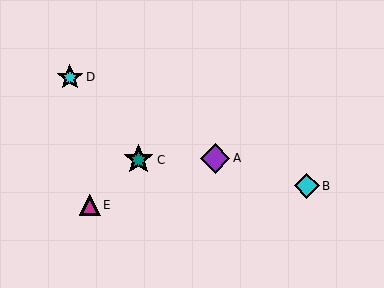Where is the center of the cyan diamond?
The center of the cyan diamond is at (307, 186).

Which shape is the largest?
The teal star (labeled C) is the largest.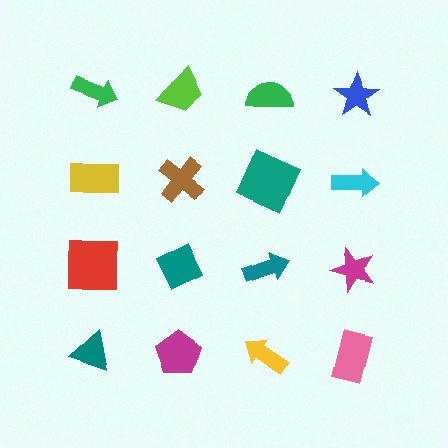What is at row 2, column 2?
A brown cross.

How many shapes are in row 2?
4 shapes.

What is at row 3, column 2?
A teal diamond.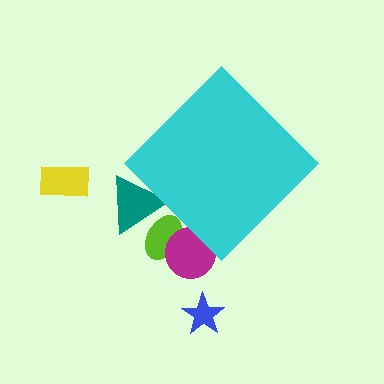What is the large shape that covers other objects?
A cyan diamond.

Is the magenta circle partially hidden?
Yes, the magenta circle is partially hidden behind the cyan diamond.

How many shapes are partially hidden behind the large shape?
3 shapes are partially hidden.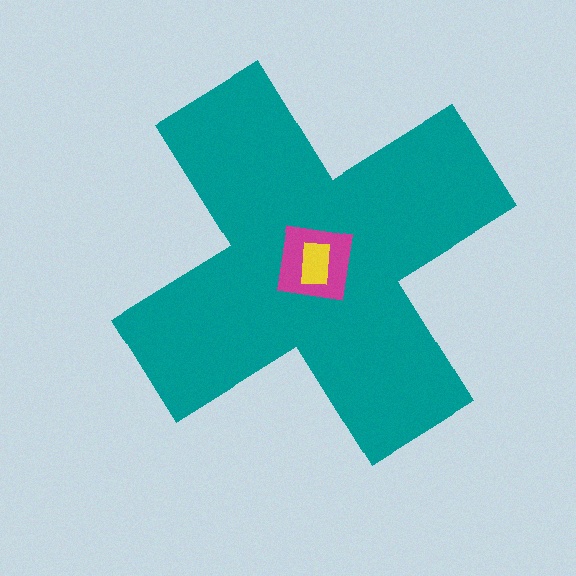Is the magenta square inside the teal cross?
Yes.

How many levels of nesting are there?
3.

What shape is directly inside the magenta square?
The yellow rectangle.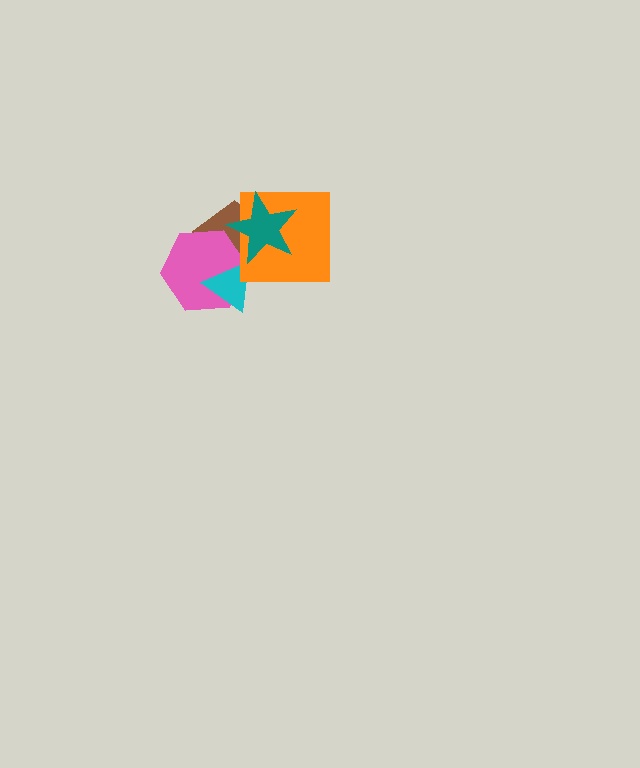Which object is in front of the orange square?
The teal star is in front of the orange square.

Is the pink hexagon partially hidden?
Yes, it is partially covered by another shape.